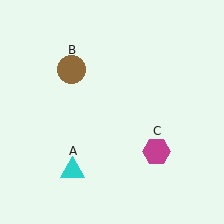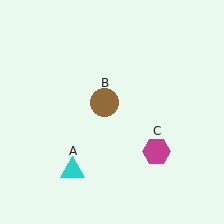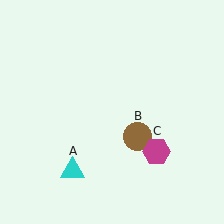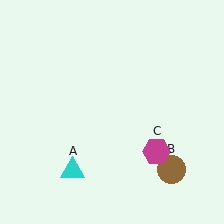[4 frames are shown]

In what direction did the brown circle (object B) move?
The brown circle (object B) moved down and to the right.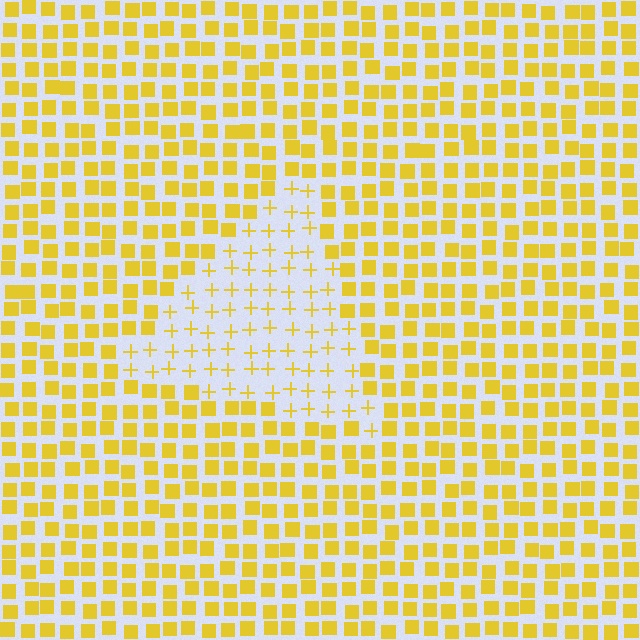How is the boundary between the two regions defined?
The boundary is defined by a change in element shape: plus signs inside vs. squares outside. All elements share the same color and spacing.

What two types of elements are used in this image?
The image uses plus signs inside the triangle region and squares outside it.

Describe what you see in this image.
The image is filled with small yellow elements arranged in a uniform grid. A triangle-shaped region contains plus signs, while the surrounding area contains squares. The boundary is defined purely by the change in element shape.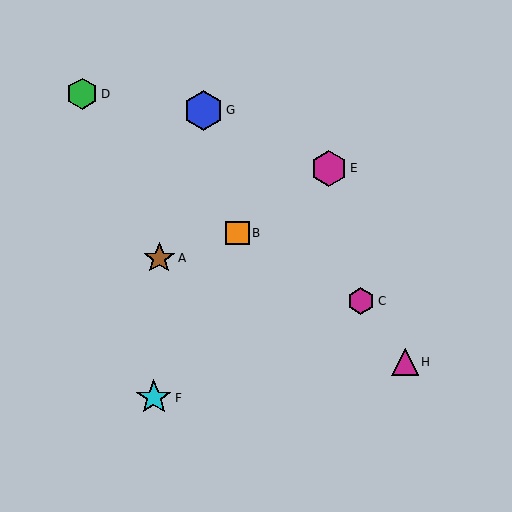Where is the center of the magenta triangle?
The center of the magenta triangle is at (405, 362).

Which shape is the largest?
The blue hexagon (labeled G) is the largest.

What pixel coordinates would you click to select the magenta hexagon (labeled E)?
Click at (329, 168) to select the magenta hexagon E.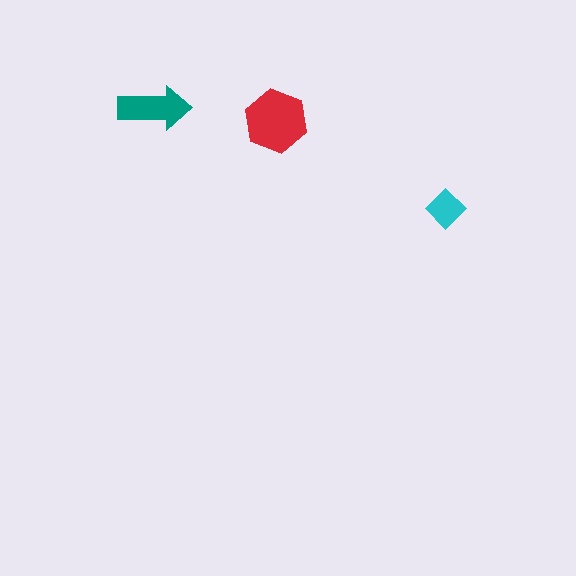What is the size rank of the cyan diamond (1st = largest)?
3rd.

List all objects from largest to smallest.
The red hexagon, the teal arrow, the cyan diamond.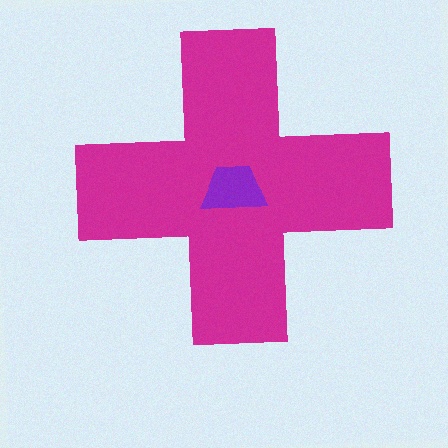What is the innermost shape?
The purple trapezoid.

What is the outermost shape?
The magenta cross.